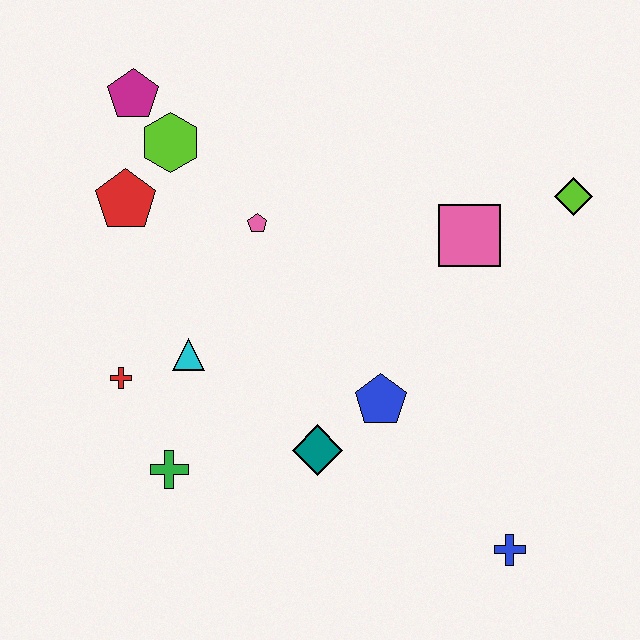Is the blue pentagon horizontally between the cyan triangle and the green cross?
No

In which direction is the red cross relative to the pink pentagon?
The red cross is below the pink pentagon.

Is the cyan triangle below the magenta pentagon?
Yes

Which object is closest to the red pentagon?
The lime hexagon is closest to the red pentagon.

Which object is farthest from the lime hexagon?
The blue cross is farthest from the lime hexagon.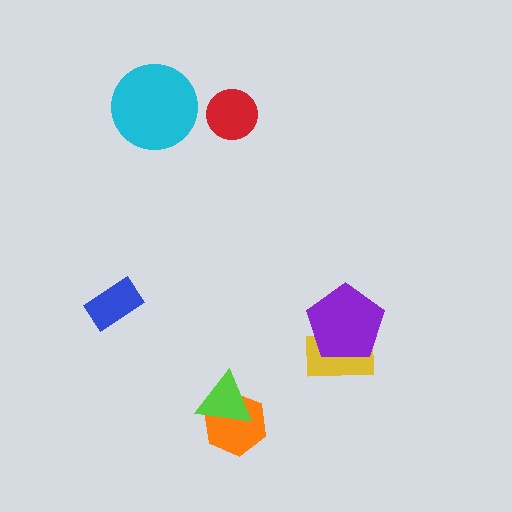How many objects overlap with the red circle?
0 objects overlap with the red circle.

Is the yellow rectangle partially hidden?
Yes, it is partially covered by another shape.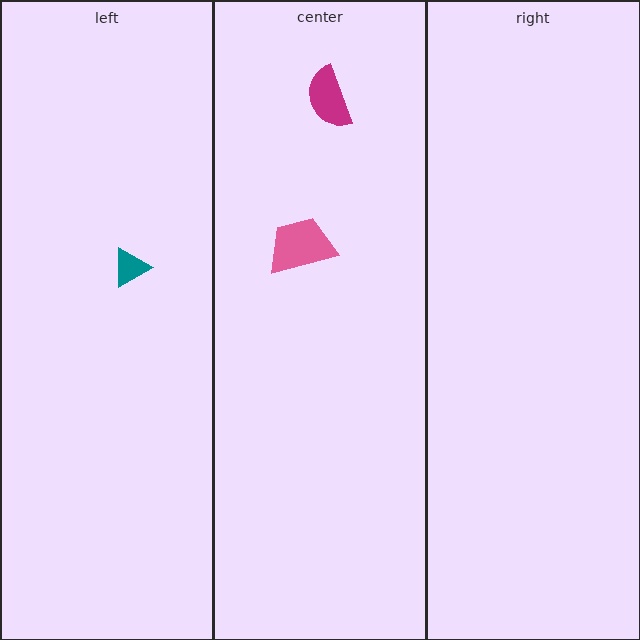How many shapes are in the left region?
1.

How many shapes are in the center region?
2.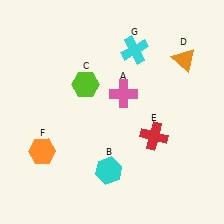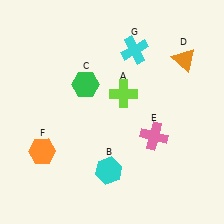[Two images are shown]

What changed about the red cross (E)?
In Image 1, E is red. In Image 2, it changed to pink.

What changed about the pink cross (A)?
In Image 1, A is pink. In Image 2, it changed to lime.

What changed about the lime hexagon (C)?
In Image 1, C is lime. In Image 2, it changed to green.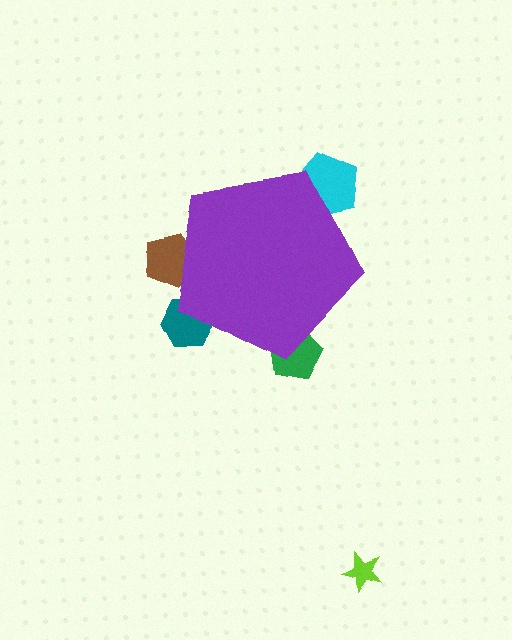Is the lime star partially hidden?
No, the lime star is fully visible.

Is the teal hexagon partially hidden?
Yes, the teal hexagon is partially hidden behind the purple pentagon.